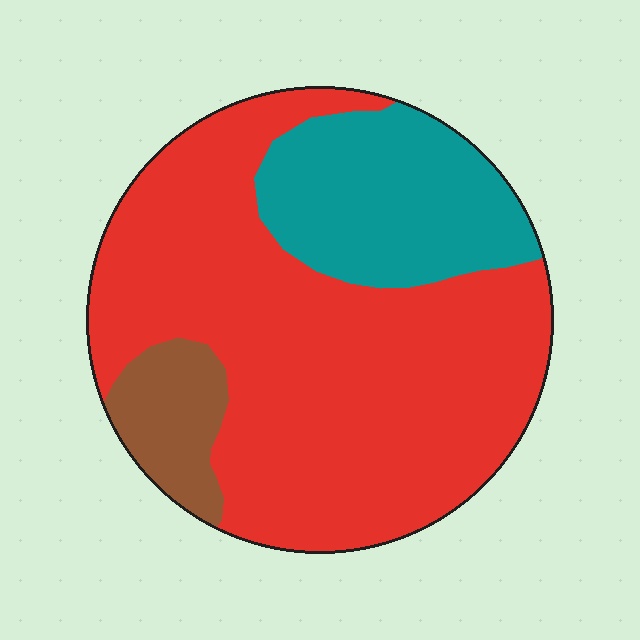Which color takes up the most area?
Red, at roughly 70%.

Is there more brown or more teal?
Teal.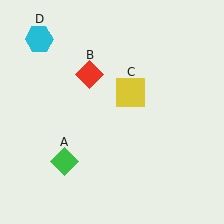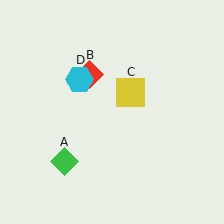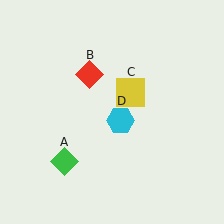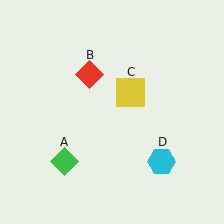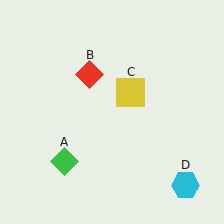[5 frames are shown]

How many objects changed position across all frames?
1 object changed position: cyan hexagon (object D).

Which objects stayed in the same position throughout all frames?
Green diamond (object A) and red diamond (object B) and yellow square (object C) remained stationary.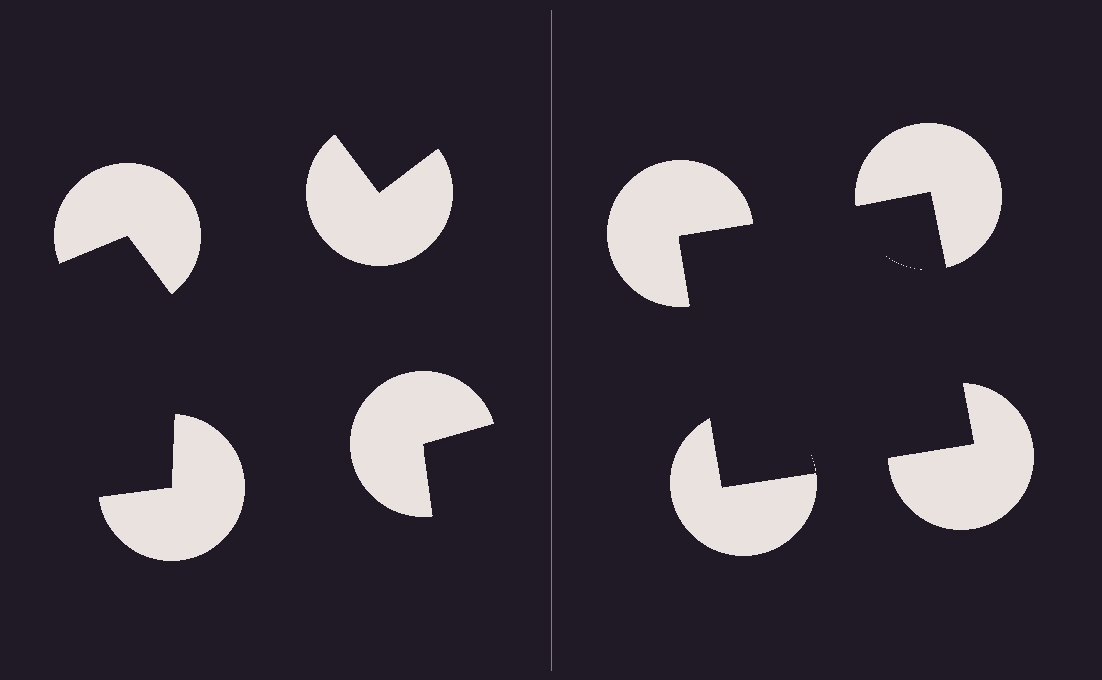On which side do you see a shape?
An illusory square appears on the right side. On the left side the wedge cuts are rotated, so no coherent shape forms.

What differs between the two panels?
The pac-man discs are positioned identically on both sides; only the wedge orientations differ. On the right they align to a square; on the left they are misaligned.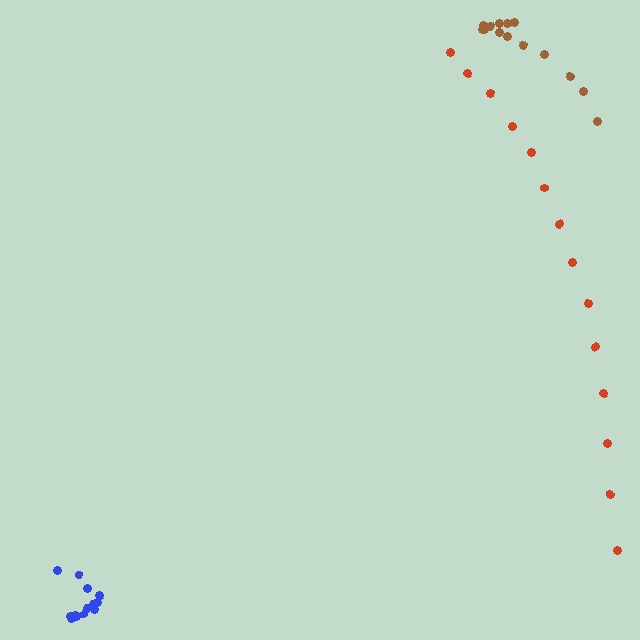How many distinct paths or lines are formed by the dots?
There are 3 distinct paths.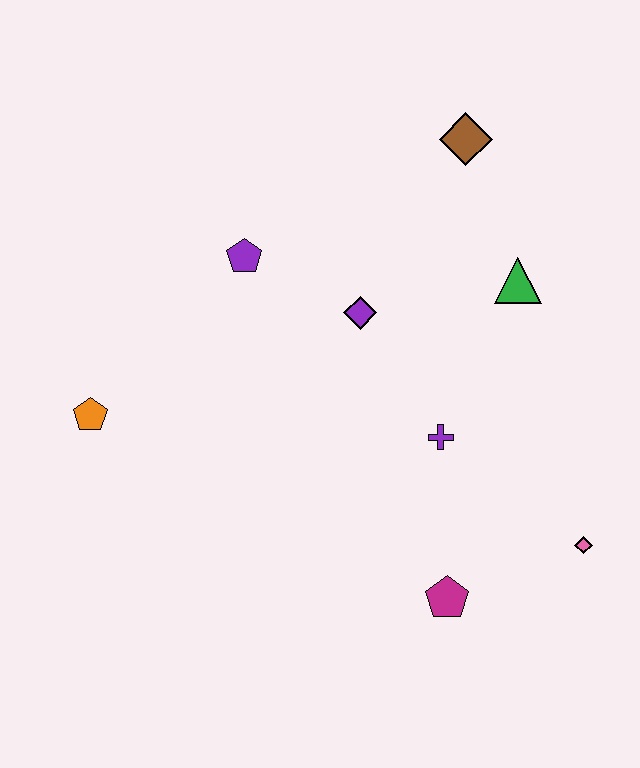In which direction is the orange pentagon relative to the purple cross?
The orange pentagon is to the left of the purple cross.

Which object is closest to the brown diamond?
The green triangle is closest to the brown diamond.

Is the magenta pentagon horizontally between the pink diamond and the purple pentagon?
Yes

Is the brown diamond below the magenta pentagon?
No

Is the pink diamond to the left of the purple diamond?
No